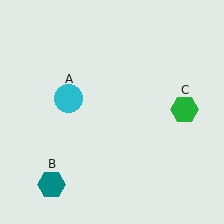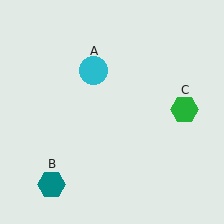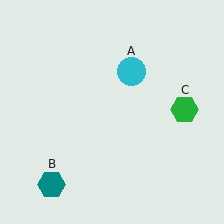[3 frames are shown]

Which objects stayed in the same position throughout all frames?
Teal hexagon (object B) and green hexagon (object C) remained stationary.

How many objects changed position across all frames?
1 object changed position: cyan circle (object A).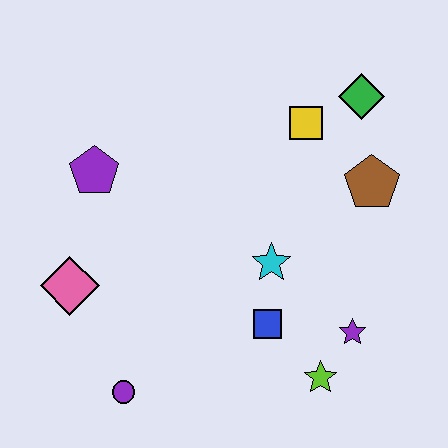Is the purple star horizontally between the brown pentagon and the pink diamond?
Yes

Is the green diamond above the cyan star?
Yes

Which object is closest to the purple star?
The lime star is closest to the purple star.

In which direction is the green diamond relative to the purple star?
The green diamond is above the purple star.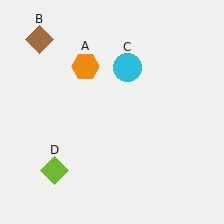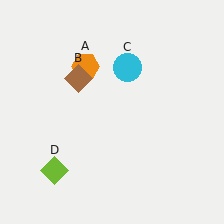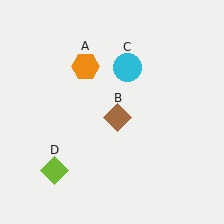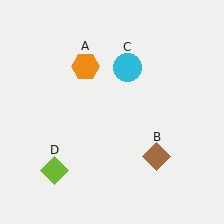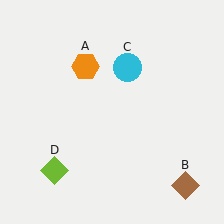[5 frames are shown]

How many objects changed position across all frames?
1 object changed position: brown diamond (object B).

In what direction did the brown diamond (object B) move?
The brown diamond (object B) moved down and to the right.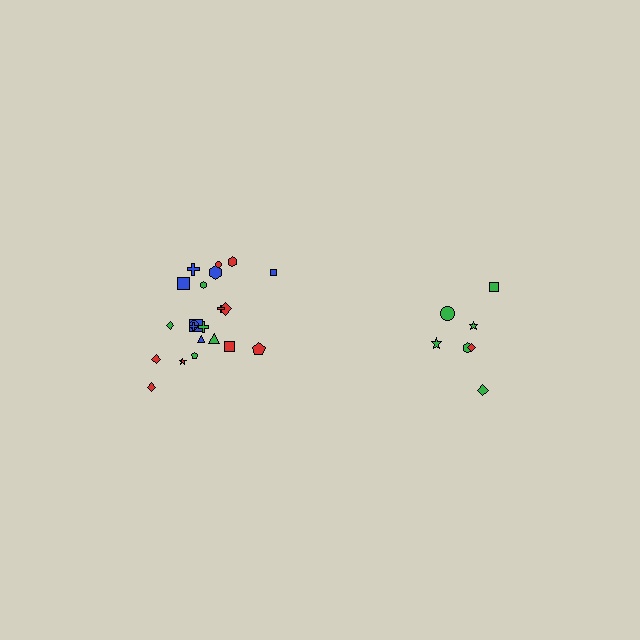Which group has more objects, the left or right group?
The left group.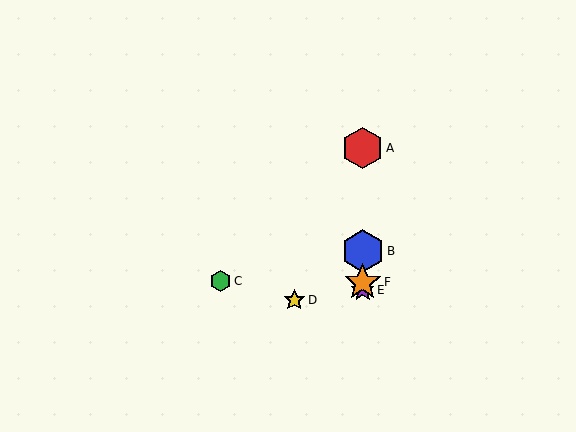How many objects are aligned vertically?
4 objects (A, B, E, F) are aligned vertically.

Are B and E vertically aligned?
Yes, both are at x≈363.